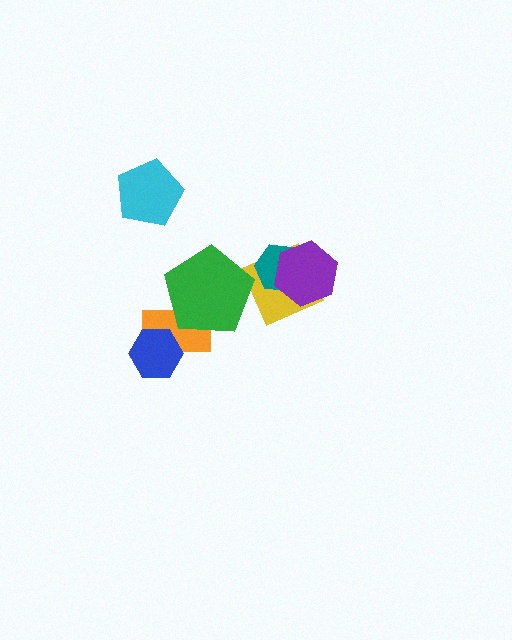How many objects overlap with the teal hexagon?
2 objects overlap with the teal hexagon.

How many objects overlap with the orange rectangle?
2 objects overlap with the orange rectangle.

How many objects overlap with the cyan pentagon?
0 objects overlap with the cyan pentagon.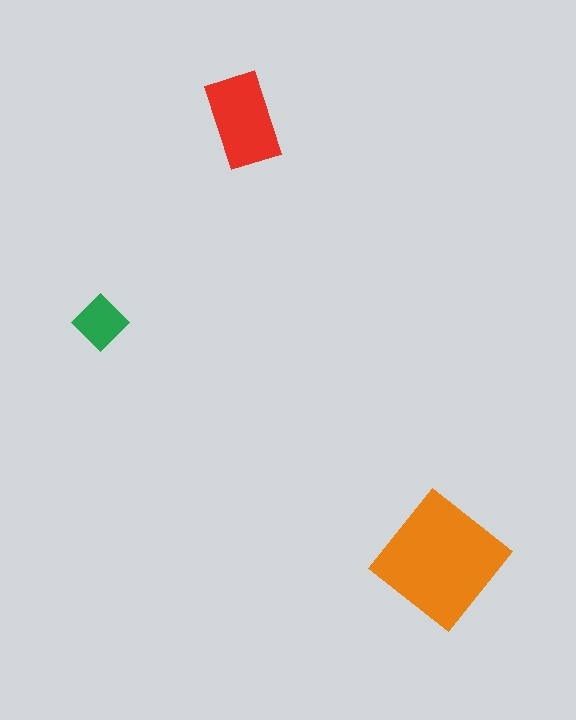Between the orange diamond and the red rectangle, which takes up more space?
The orange diamond.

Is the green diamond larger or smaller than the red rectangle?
Smaller.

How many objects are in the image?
There are 3 objects in the image.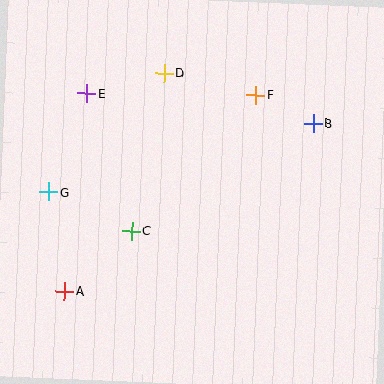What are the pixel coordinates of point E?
Point E is at (87, 94).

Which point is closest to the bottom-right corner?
Point B is closest to the bottom-right corner.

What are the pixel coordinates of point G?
Point G is at (49, 192).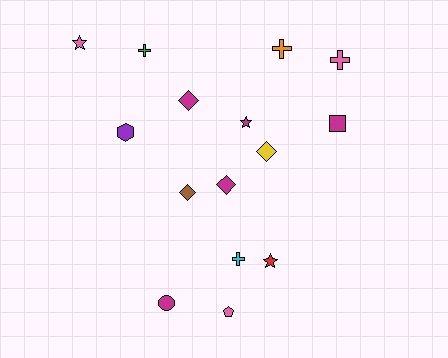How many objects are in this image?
There are 15 objects.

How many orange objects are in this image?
There is 1 orange object.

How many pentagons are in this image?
There is 1 pentagon.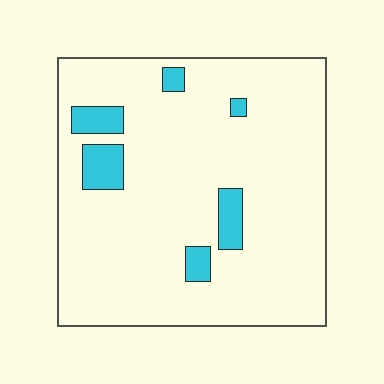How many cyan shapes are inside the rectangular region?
6.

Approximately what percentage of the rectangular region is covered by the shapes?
Approximately 10%.